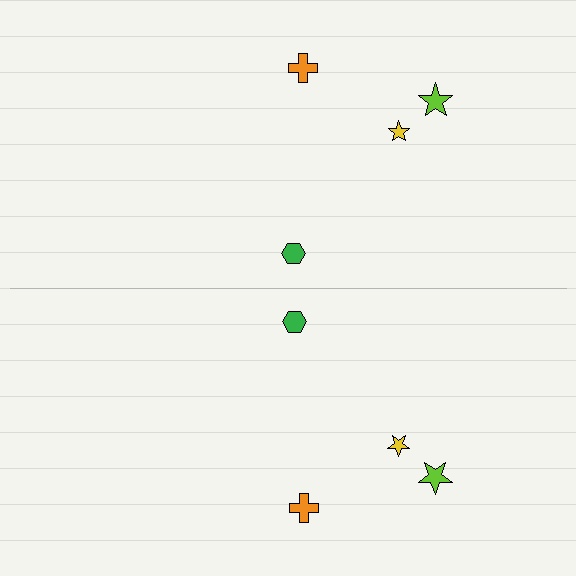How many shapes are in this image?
There are 8 shapes in this image.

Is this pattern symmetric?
Yes, this pattern has bilateral (reflection) symmetry.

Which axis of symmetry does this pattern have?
The pattern has a horizontal axis of symmetry running through the center of the image.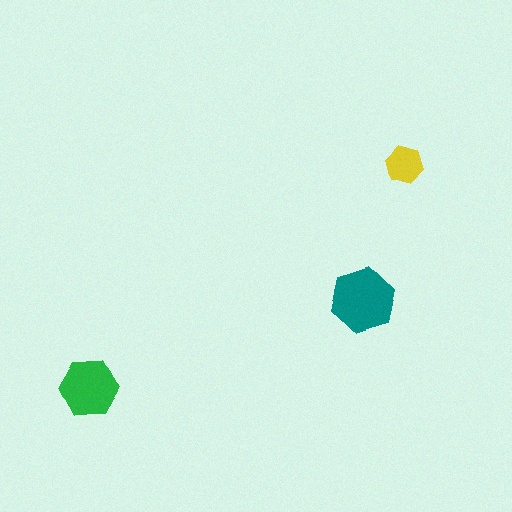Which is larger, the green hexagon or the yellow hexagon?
The green one.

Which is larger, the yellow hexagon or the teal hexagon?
The teal one.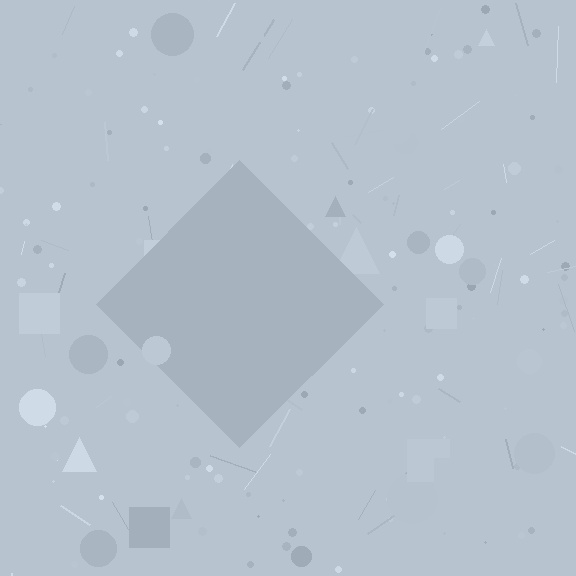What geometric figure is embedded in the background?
A diamond is embedded in the background.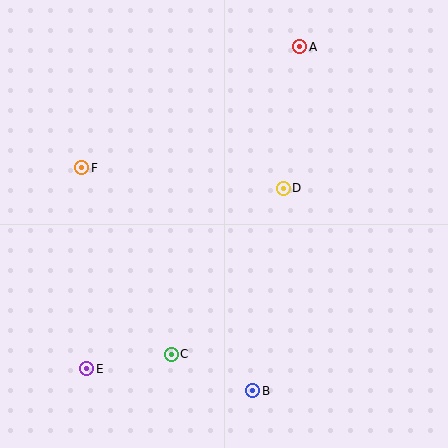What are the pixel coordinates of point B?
Point B is at (253, 391).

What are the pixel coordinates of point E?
Point E is at (87, 369).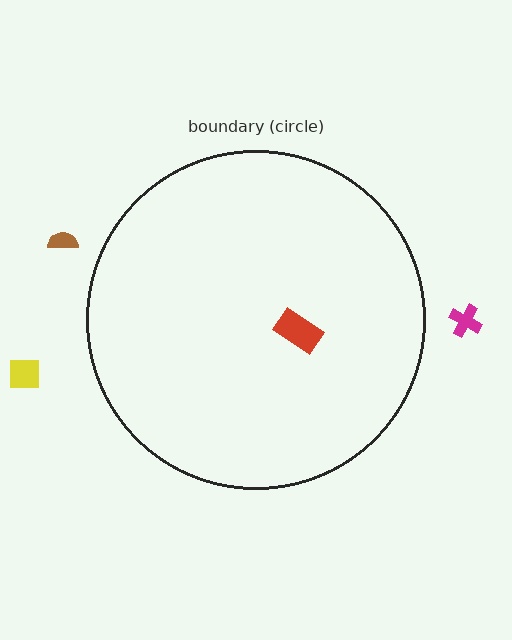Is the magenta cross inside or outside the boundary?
Outside.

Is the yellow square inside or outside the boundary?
Outside.